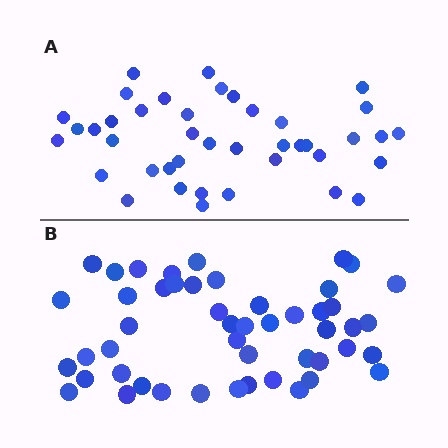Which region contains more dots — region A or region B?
Region B (the bottom region) has more dots.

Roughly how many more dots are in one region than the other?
Region B has roughly 8 or so more dots than region A.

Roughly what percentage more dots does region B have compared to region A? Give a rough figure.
About 20% more.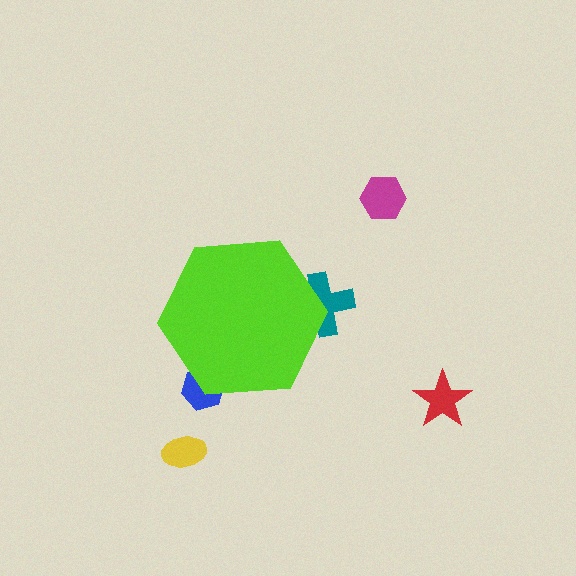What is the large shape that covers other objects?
A lime hexagon.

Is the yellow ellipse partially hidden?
No, the yellow ellipse is fully visible.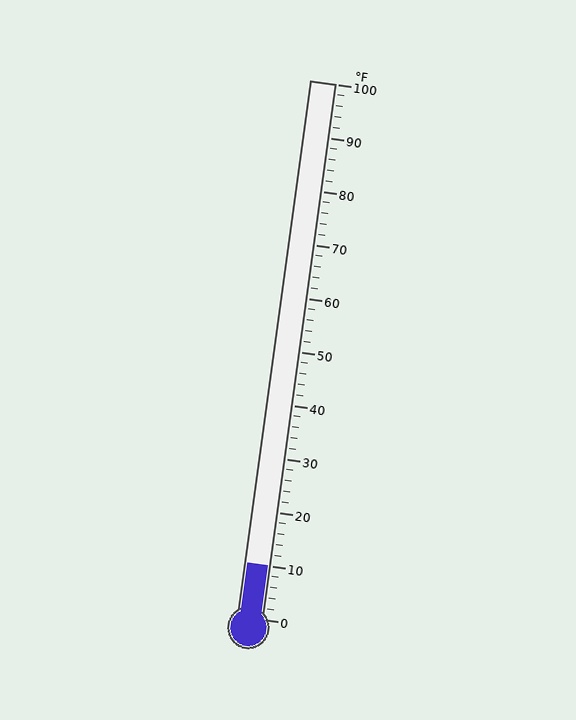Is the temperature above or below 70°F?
The temperature is below 70°F.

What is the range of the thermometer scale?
The thermometer scale ranges from 0°F to 100°F.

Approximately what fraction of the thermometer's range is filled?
The thermometer is filled to approximately 10% of its range.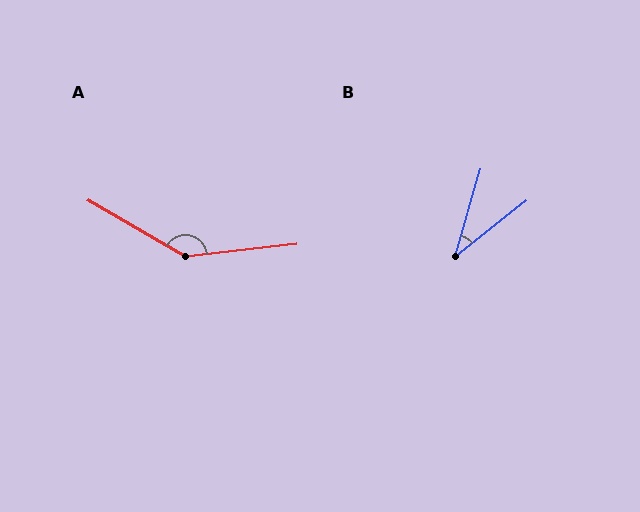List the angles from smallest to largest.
B (35°), A (143°).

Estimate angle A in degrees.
Approximately 143 degrees.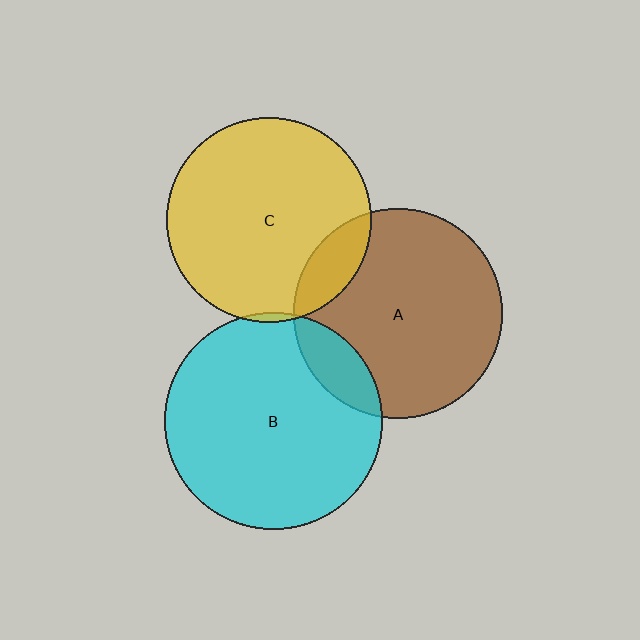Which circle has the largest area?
Circle B (cyan).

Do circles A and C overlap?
Yes.